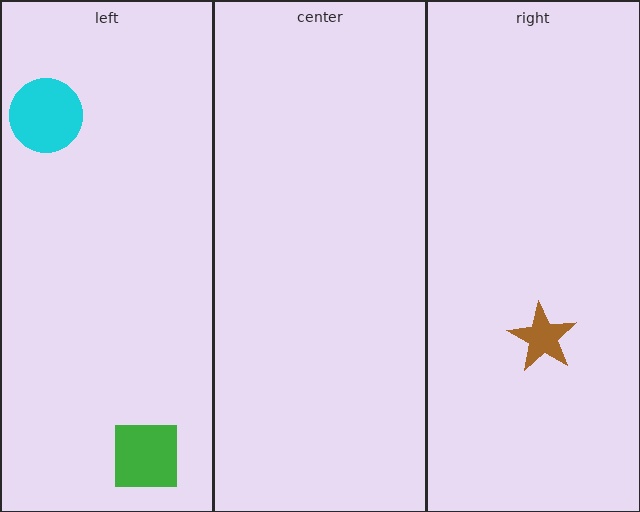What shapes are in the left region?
The cyan circle, the green square.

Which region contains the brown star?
The right region.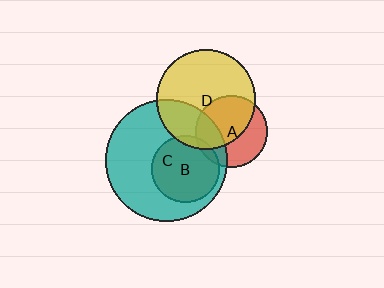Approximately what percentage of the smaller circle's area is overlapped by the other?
Approximately 100%.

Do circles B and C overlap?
Yes.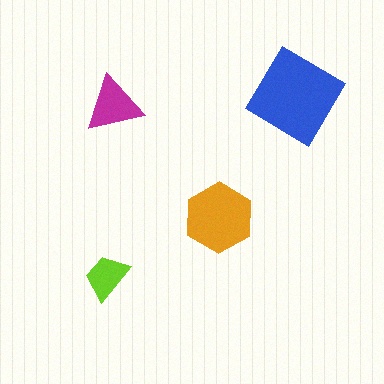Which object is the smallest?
The lime trapezoid.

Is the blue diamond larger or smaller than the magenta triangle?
Larger.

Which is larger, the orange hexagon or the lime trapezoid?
The orange hexagon.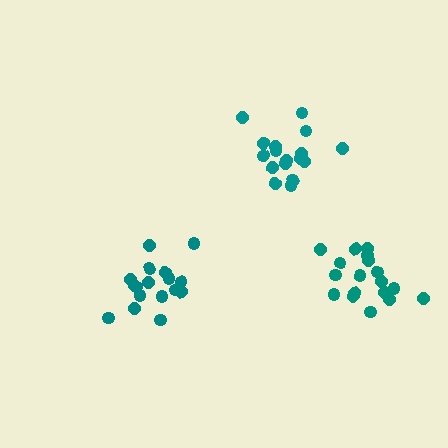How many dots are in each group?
Group 1: 17 dots, Group 2: 18 dots, Group 3: 17 dots (52 total).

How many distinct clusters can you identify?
There are 3 distinct clusters.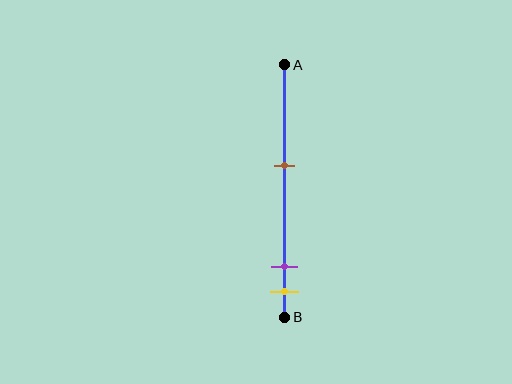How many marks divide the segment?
There are 3 marks dividing the segment.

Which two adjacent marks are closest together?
The purple and yellow marks are the closest adjacent pair.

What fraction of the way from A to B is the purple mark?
The purple mark is approximately 80% (0.8) of the way from A to B.